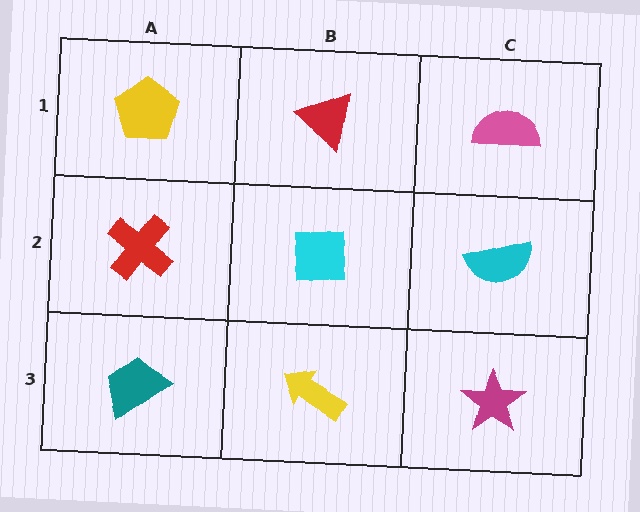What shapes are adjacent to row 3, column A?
A red cross (row 2, column A), a yellow arrow (row 3, column B).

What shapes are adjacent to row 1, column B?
A cyan square (row 2, column B), a yellow pentagon (row 1, column A), a pink semicircle (row 1, column C).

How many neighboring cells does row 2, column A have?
3.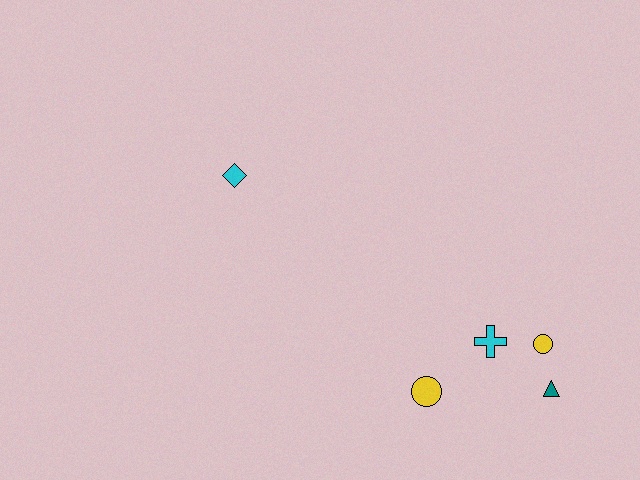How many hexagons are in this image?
There are no hexagons.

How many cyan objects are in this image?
There are 2 cyan objects.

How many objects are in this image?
There are 5 objects.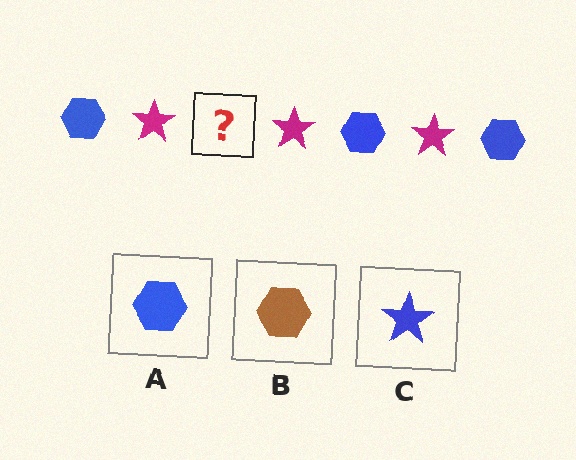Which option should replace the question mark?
Option A.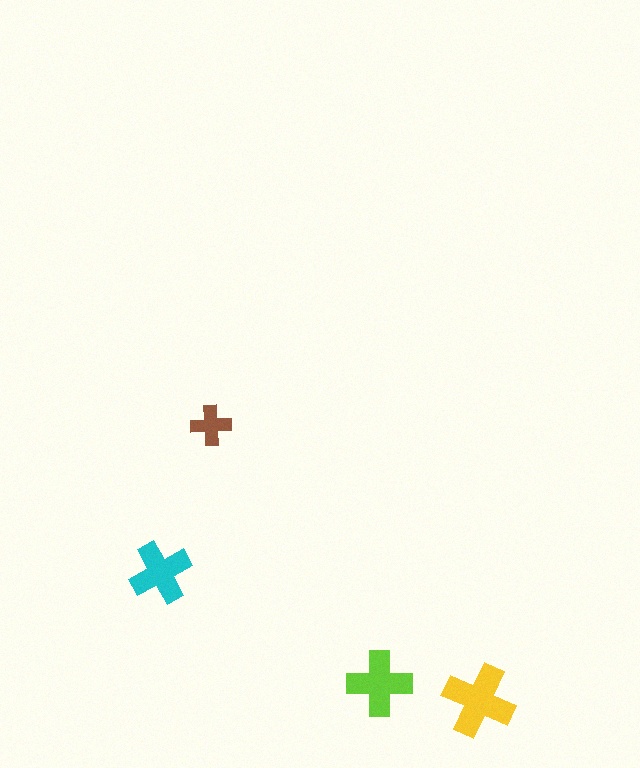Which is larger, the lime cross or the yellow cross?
The yellow one.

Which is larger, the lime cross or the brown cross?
The lime one.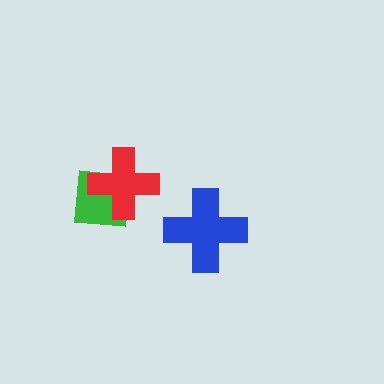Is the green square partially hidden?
Yes, it is partially covered by another shape.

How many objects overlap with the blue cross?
0 objects overlap with the blue cross.